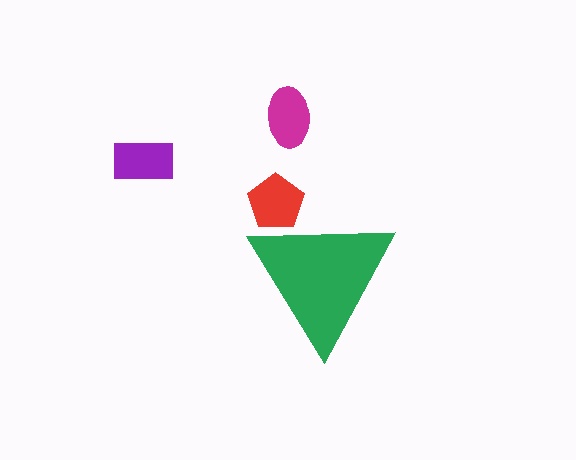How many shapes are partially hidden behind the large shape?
1 shape is partially hidden.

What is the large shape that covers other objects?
A green triangle.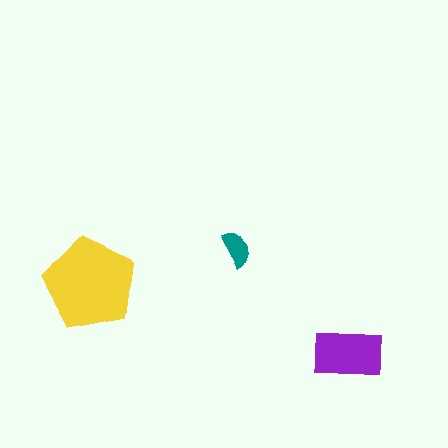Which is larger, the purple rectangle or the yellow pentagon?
The yellow pentagon.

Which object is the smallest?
The teal semicircle.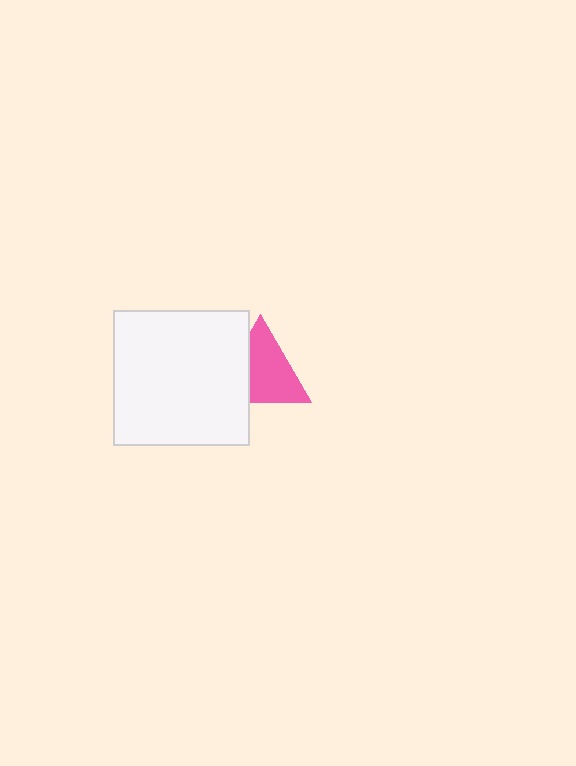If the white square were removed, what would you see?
You would see the complete pink triangle.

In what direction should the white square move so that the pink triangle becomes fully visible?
The white square should move left. That is the shortest direction to clear the overlap and leave the pink triangle fully visible.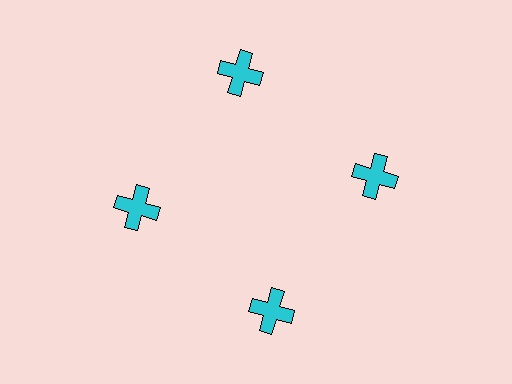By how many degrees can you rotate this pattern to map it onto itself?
The pattern maps onto itself every 90 degrees of rotation.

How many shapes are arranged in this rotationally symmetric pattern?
There are 4 shapes, arranged in 4 groups of 1.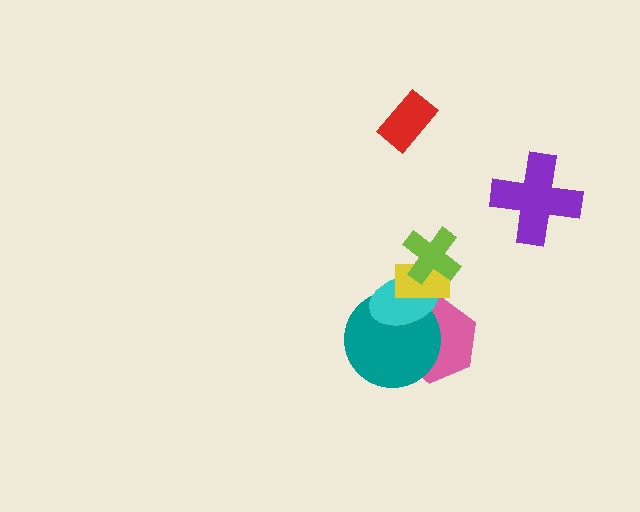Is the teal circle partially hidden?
Yes, it is partially covered by another shape.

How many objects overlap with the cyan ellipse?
4 objects overlap with the cyan ellipse.